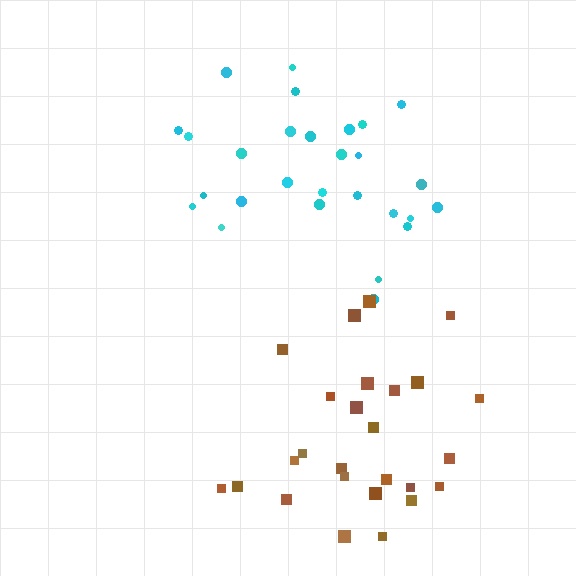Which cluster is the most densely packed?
Brown.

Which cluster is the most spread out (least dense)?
Cyan.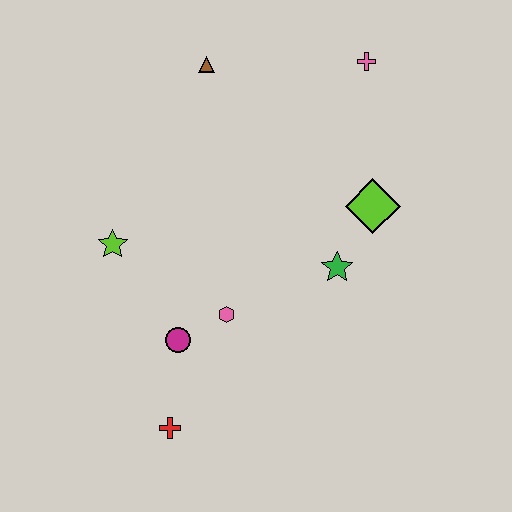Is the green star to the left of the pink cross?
Yes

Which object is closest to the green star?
The lime diamond is closest to the green star.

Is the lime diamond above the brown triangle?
No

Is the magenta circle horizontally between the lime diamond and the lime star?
Yes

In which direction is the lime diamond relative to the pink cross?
The lime diamond is below the pink cross.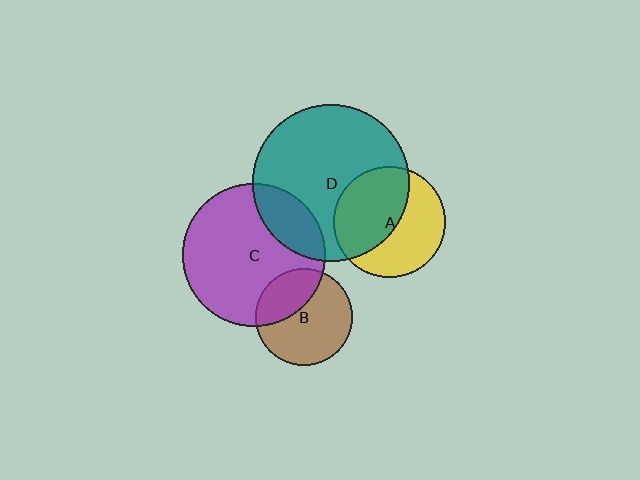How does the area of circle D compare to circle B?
Approximately 2.6 times.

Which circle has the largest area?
Circle D (teal).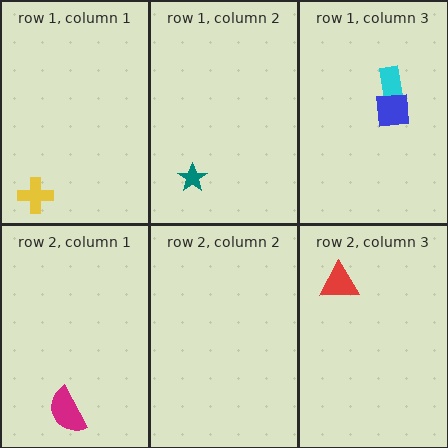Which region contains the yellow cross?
The row 1, column 1 region.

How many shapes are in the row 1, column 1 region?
1.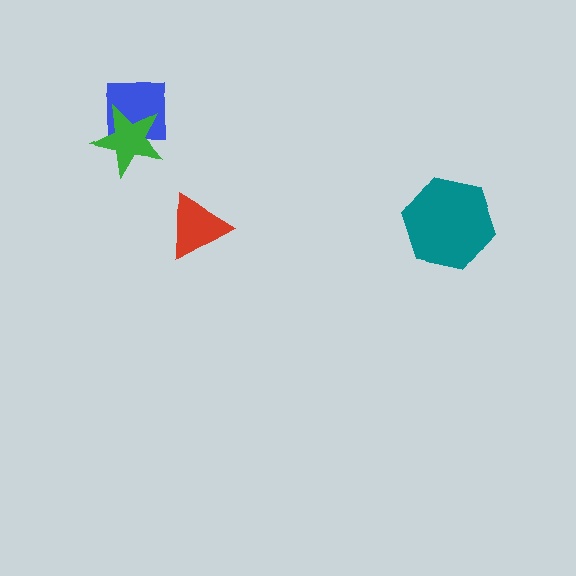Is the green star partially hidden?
No, no other shape covers it.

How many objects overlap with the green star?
1 object overlaps with the green star.